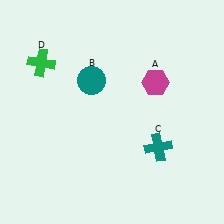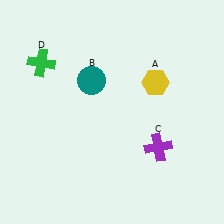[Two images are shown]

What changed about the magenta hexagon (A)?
In Image 1, A is magenta. In Image 2, it changed to yellow.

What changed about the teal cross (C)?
In Image 1, C is teal. In Image 2, it changed to purple.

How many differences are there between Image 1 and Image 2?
There are 2 differences between the two images.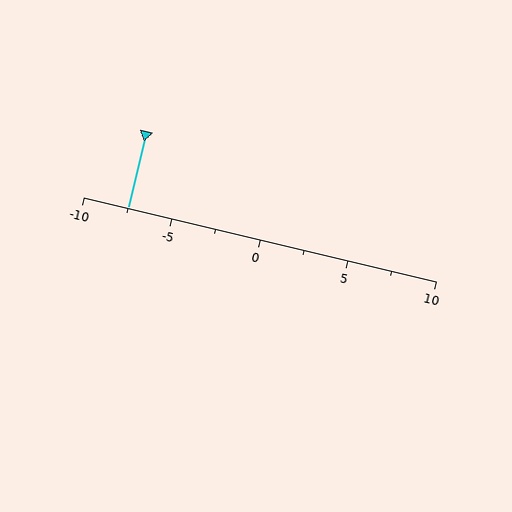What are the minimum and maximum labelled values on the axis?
The axis runs from -10 to 10.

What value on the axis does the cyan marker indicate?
The marker indicates approximately -7.5.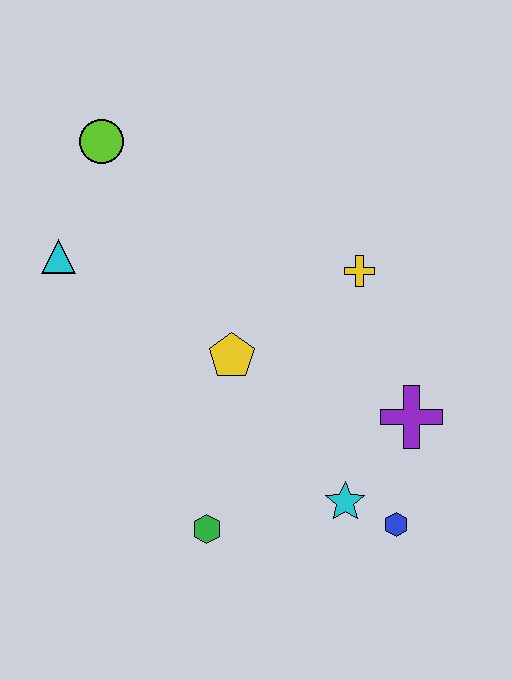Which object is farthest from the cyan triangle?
The blue hexagon is farthest from the cyan triangle.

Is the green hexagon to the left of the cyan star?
Yes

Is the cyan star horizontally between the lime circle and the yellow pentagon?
No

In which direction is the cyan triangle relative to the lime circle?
The cyan triangle is below the lime circle.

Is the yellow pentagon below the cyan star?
No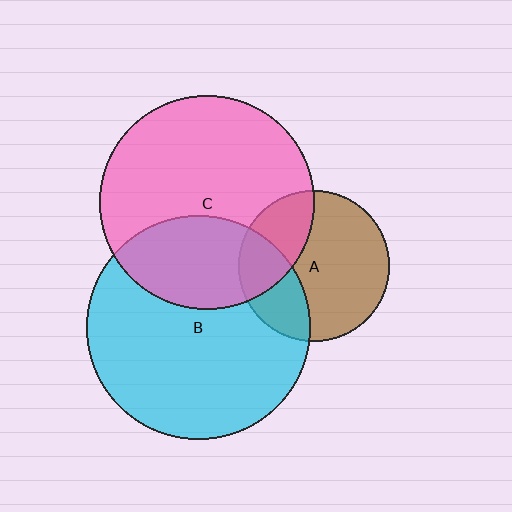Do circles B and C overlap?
Yes.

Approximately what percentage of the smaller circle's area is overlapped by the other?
Approximately 35%.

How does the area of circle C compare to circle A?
Approximately 2.0 times.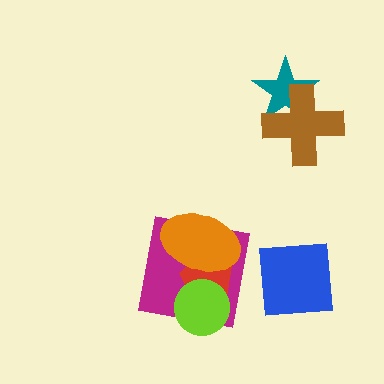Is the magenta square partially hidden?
Yes, it is partially covered by another shape.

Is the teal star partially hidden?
Yes, it is partially covered by another shape.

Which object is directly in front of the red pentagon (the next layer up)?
The lime circle is directly in front of the red pentagon.